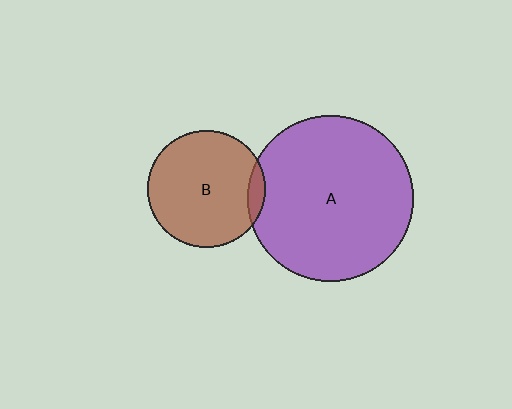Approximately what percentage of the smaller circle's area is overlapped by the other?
Approximately 5%.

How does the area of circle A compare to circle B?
Approximately 2.0 times.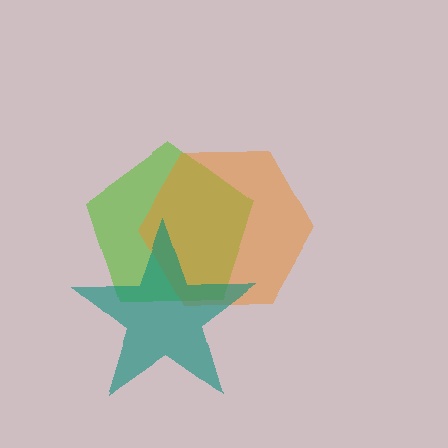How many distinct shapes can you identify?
There are 3 distinct shapes: a lime pentagon, an orange hexagon, a teal star.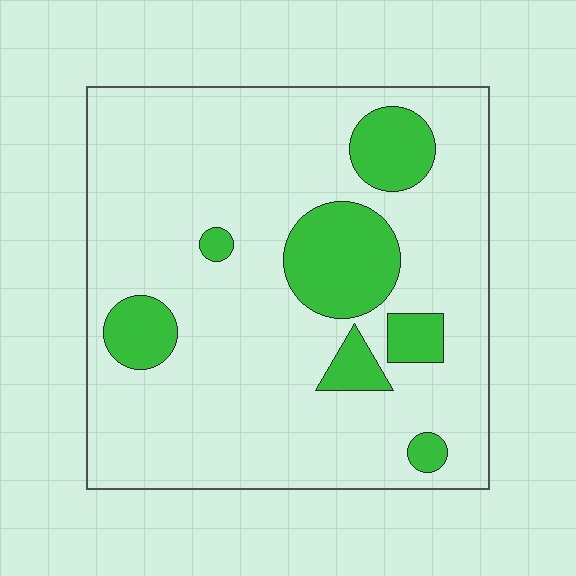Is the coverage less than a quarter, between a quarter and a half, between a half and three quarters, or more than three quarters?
Less than a quarter.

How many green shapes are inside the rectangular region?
7.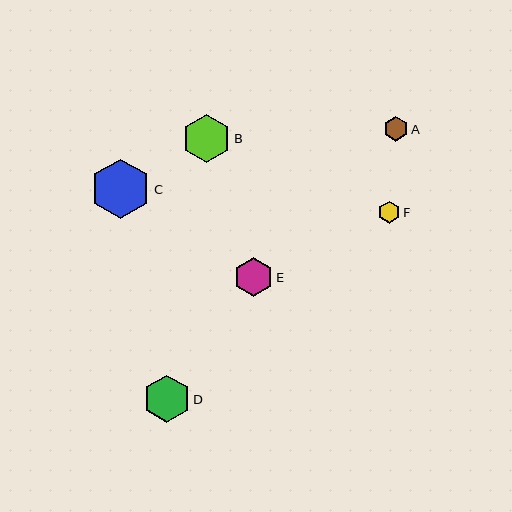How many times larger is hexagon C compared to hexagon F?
Hexagon C is approximately 2.7 times the size of hexagon F.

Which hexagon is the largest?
Hexagon C is the largest with a size of approximately 60 pixels.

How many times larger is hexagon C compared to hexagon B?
Hexagon C is approximately 1.2 times the size of hexagon B.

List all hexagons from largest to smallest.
From largest to smallest: C, B, D, E, A, F.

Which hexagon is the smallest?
Hexagon F is the smallest with a size of approximately 22 pixels.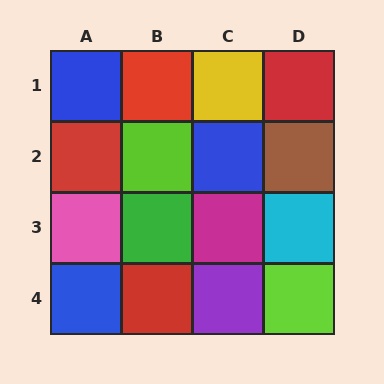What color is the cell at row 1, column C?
Yellow.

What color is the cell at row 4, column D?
Lime.